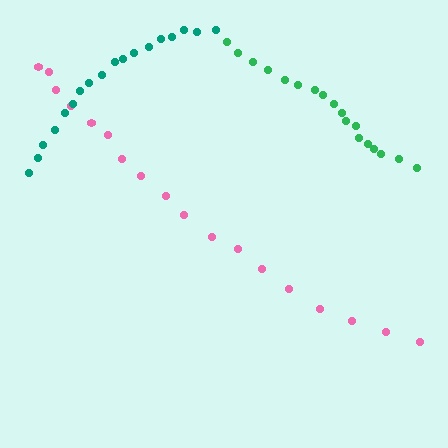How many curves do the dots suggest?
There are 3 distinct paths.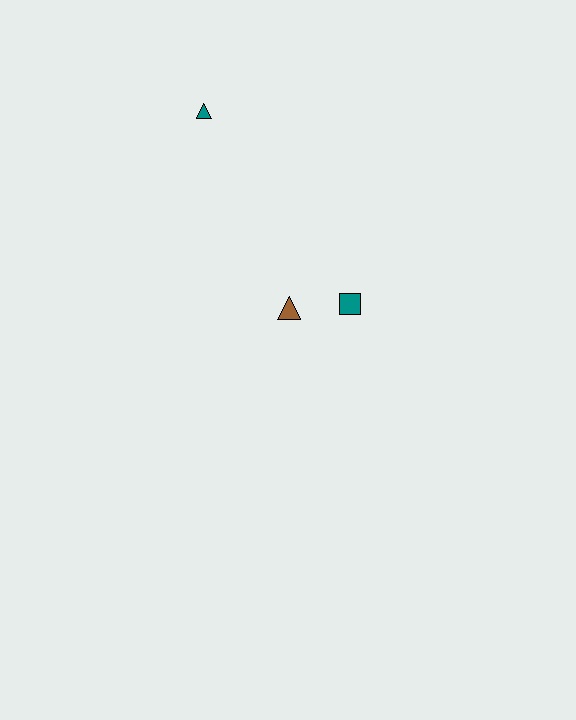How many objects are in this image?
There are 3 objects.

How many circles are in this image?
There are no circles.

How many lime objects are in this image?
There are no lime objects.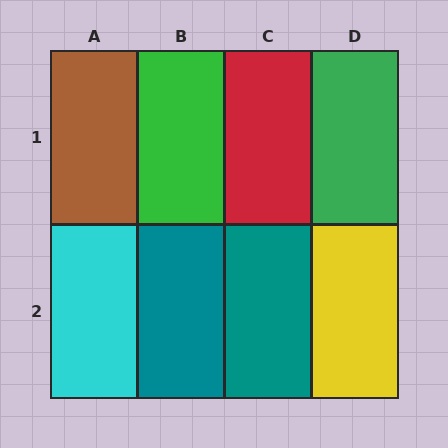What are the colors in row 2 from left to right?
Cyan, teal, teal, yellow.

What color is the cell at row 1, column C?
Red.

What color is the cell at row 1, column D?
Green.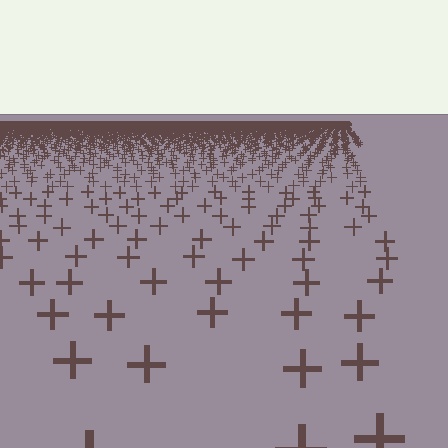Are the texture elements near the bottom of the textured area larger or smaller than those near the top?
Larger. Near the bottom, elements are closer to the viewer and appear at a bigger on-screen size.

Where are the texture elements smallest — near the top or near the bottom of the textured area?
Near the top.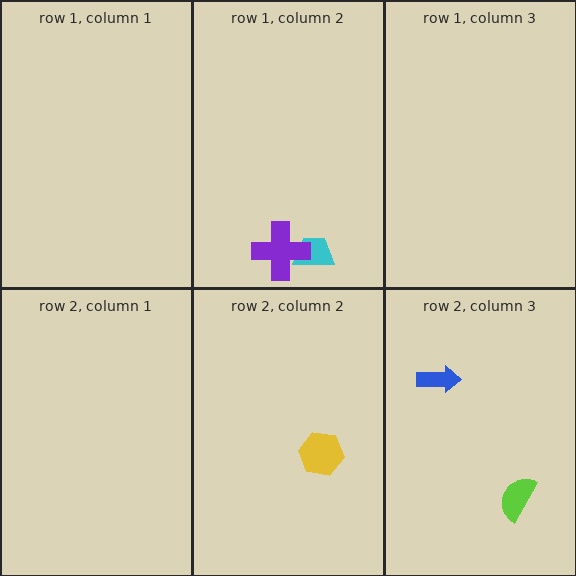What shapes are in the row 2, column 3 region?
The lime semicircle, the blue arrow.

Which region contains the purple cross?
The row 1, column 2 region.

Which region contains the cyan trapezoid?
The row 1, column 2 region.